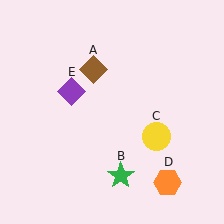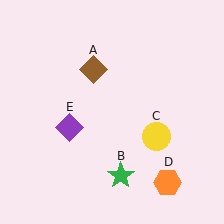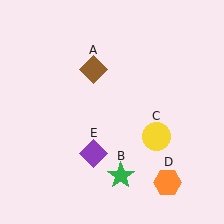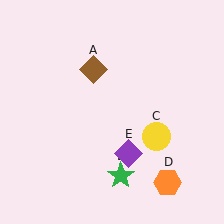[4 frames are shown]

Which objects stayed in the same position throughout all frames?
Brown diamond (object A) and green star (object B) and yellow circle (object C) and orange hexagon (object D) remained stationary.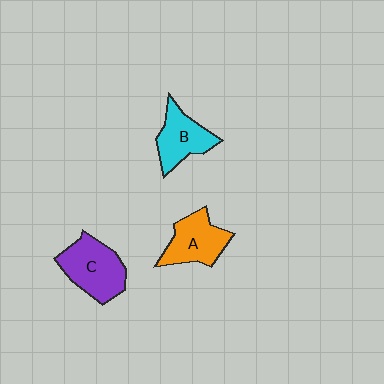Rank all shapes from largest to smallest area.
From largest to smallest: C (purple), A (orange), B (cyan).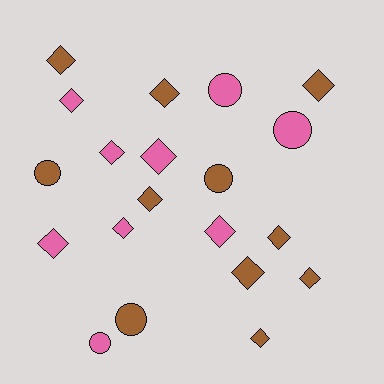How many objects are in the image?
There are 20 objects.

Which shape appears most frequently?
Diamond, with 14 objects.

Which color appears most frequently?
Brown, with 11 objects.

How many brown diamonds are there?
There are 8 brown diamonds.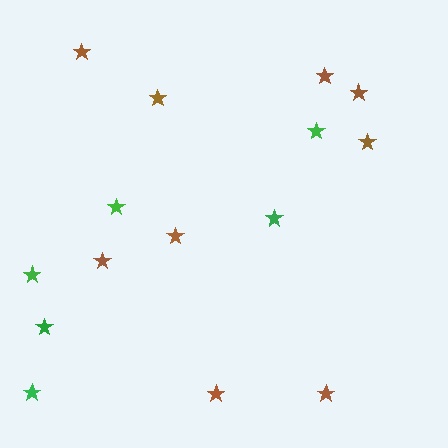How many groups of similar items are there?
There are 2 groups: one group of brown stars (9) and one group of green stars (6).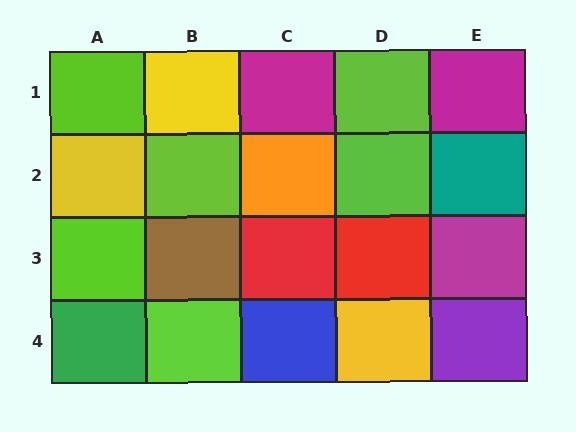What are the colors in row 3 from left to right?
Lime, brown, red, red, magenta.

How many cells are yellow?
3 cells are yellow.